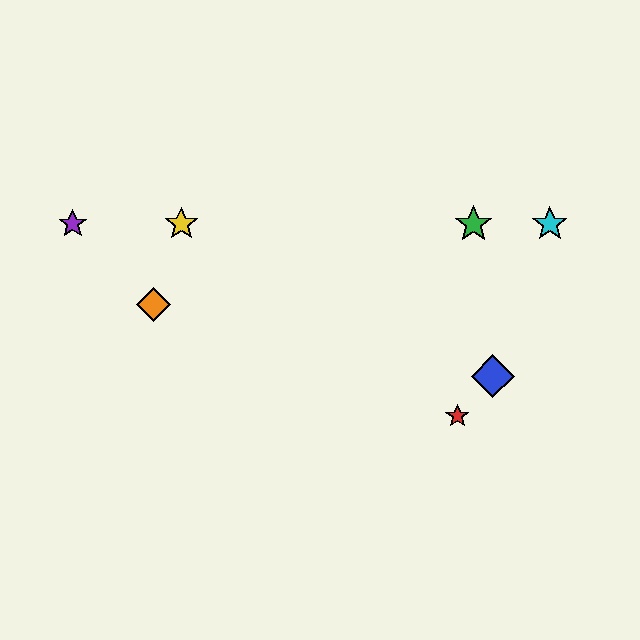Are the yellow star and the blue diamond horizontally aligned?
No, the yellow star is at y≈224 and the blue diamond is at y≈376.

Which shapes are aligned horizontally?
The green star, the yellow star, the purple star, the cyan star are aligned horizontally.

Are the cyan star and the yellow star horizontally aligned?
Yes, both are at y≈224.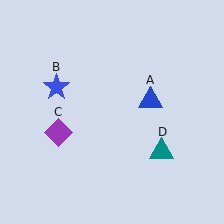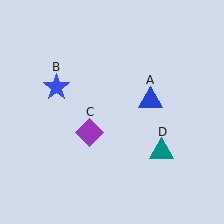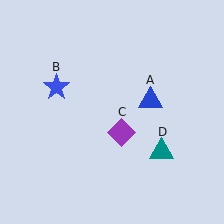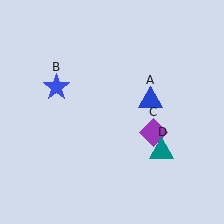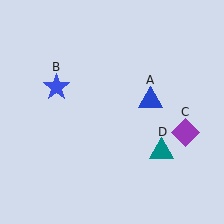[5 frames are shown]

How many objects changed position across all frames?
1 object changed position: purple diamond (object C).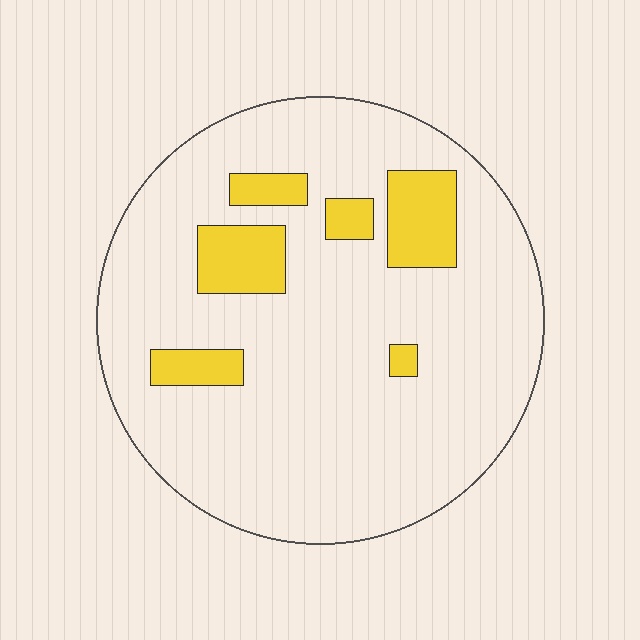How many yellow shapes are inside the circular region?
6.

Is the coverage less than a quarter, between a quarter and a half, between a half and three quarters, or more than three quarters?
Less than a quarter.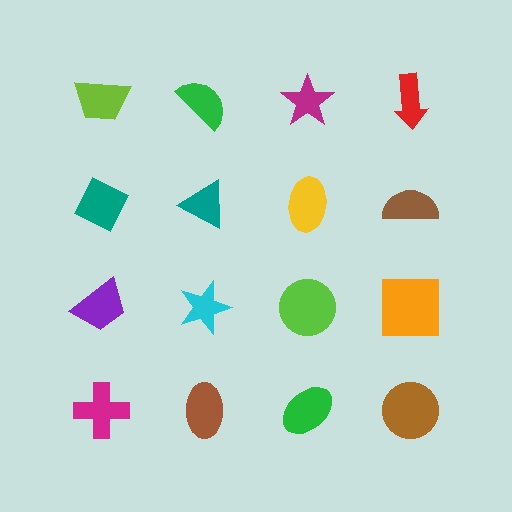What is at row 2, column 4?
A brown semicircle.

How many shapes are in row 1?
4 shapes.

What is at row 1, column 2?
A green semicircle.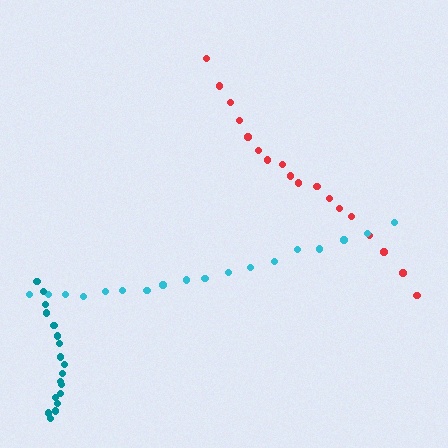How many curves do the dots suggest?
There are 3 distinct paths.